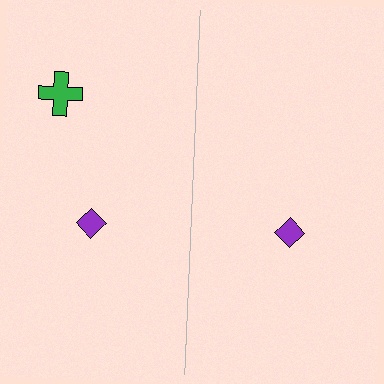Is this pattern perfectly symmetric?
No, the pattern is not perfectly symmetric. A green cross is missing from the right side.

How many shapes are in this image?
There are 3 shapes in this image.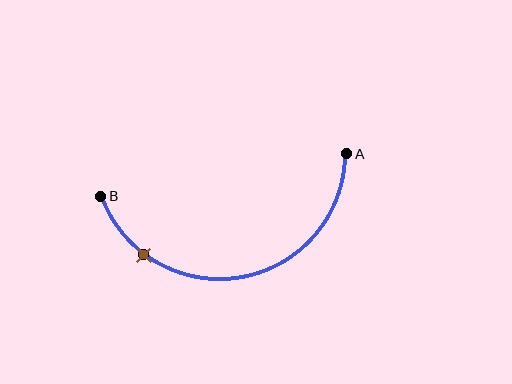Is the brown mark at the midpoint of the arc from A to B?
No. The brown mark lies on the arc but is closer to endpoint B. The arc midpoint would be at the point on the curve equidistant along the arc from both A and B.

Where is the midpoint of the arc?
The arc midpoint is the point on the curve farthest from the straight line joining A and B. It sits below that line.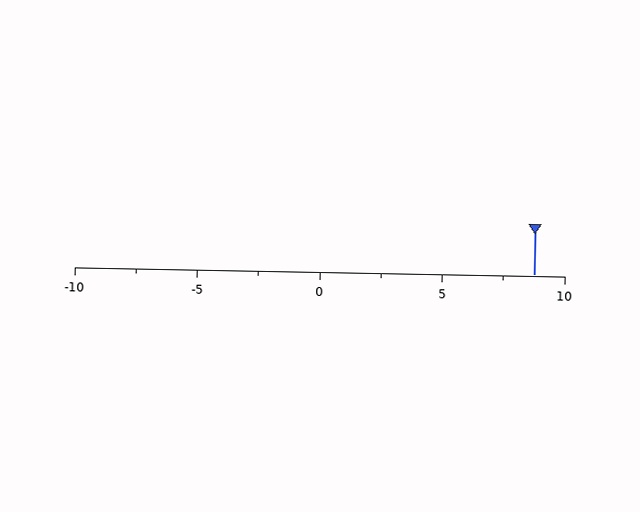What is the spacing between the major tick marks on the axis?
The major ticks are spaced 5 apart.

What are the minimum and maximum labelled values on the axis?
The axis runs from -10 to 10.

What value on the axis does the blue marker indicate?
The marker indicates approximately 8.8.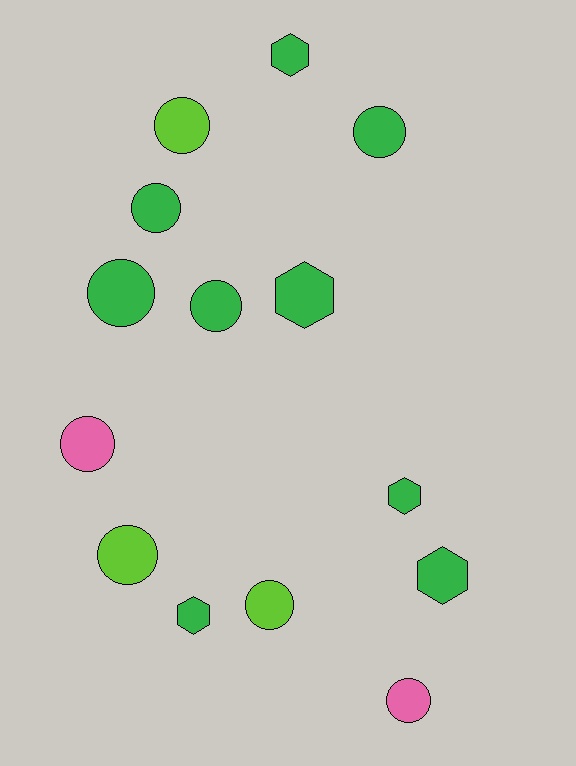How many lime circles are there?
There are 3 lime circles.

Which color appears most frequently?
Green, with 9 objects.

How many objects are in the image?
There are 14 objects.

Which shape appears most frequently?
Circle, with 9 objects.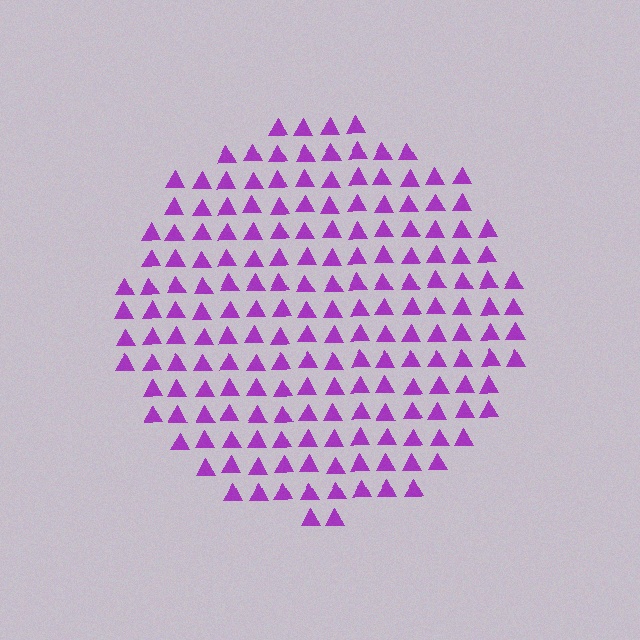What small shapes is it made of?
It is made of small triangles.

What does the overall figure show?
The overall figure shows a circle.